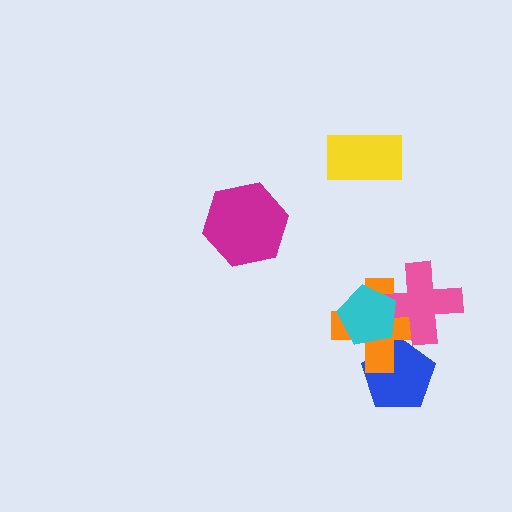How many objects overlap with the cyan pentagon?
2 objects overlap with the cyan pentagon.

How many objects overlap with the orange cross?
3 objects overlap with the orange cross.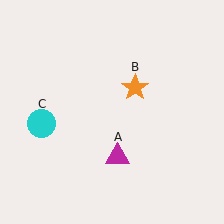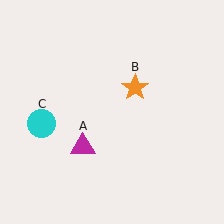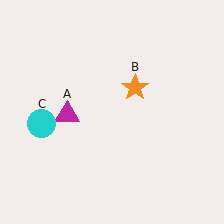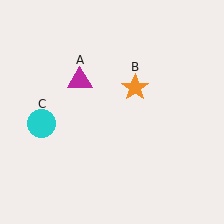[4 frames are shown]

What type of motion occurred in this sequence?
The magenta triangle (object A) rotated clockwise around the center of the scene.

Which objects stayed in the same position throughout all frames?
Orange star (object B) and cyan circle (object C) remained stationary.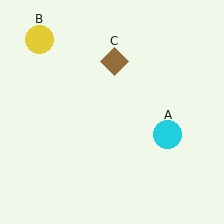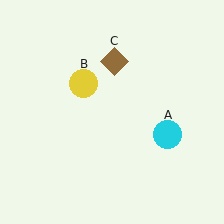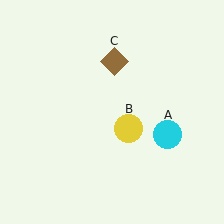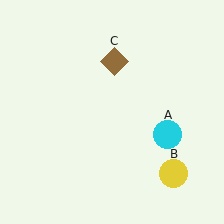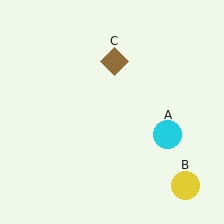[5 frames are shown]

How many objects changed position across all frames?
1 object changed position: yellow circle (object B).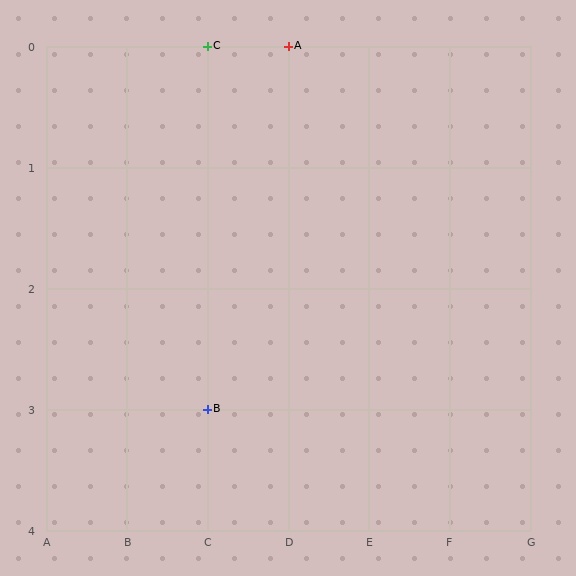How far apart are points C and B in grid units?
Points C and B are 3 rows apart.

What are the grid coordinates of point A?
Point A is at grid coordinates (D, 0).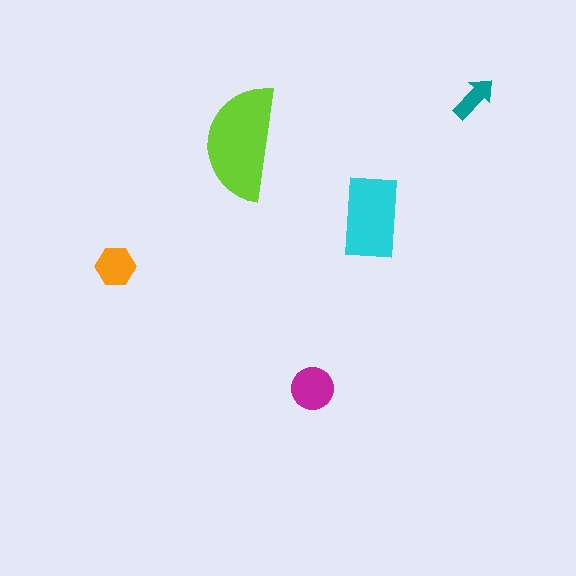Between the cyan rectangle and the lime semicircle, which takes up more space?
The lime semicircle.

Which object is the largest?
The lime semicircle.